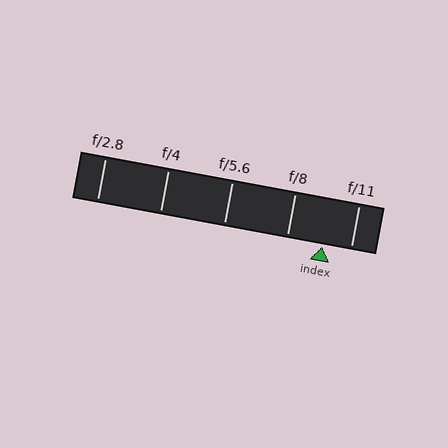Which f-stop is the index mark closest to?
The index mark is closest to f/11.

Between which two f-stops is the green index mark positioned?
The index mark is between f/8 and f/11.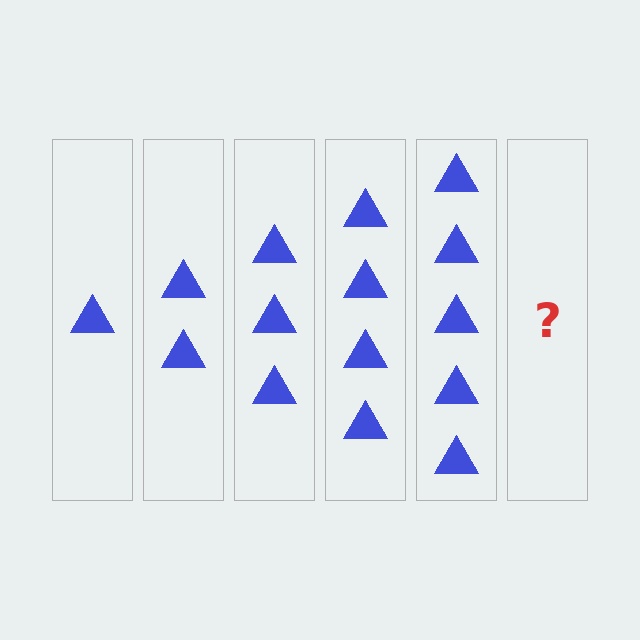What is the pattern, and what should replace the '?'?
The pattern is that each step adds one more triangle. The '?' should be 6 triangles.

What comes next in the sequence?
The next element should be 6 triangles.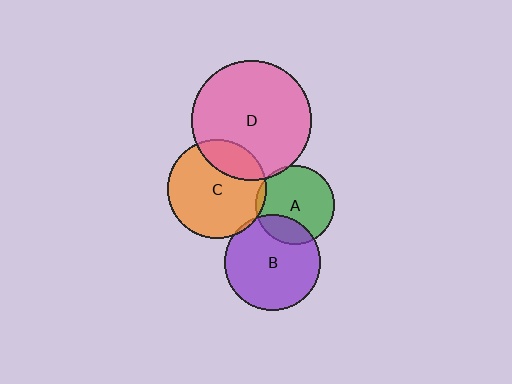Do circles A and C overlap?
Yes.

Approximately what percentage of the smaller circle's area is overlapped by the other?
Approximately 5%.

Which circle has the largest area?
Circle D (pink).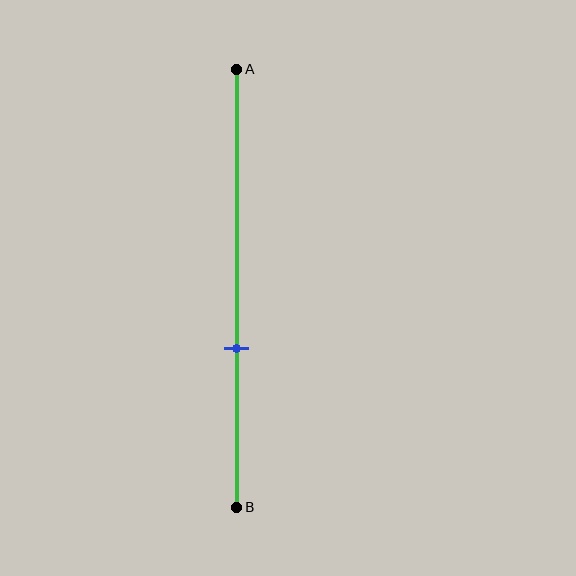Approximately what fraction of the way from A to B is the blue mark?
The blue mark is approximately 65% of the way from A to B.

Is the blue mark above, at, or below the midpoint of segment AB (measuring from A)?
The blue mark is below the midpoint of segment AB.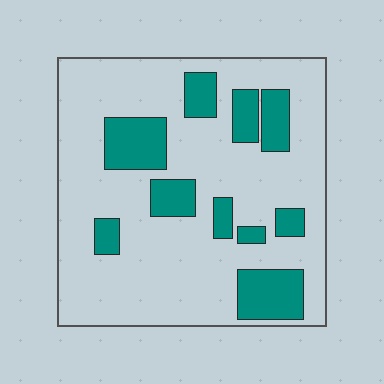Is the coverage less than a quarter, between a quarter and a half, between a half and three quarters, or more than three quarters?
Less than a quarter.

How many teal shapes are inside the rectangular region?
10.